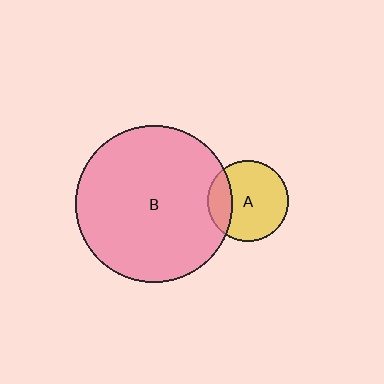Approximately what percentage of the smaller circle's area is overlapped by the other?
Approximately 20%.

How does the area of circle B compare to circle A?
Approximately 3.7 times.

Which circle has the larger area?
Circle B (pink).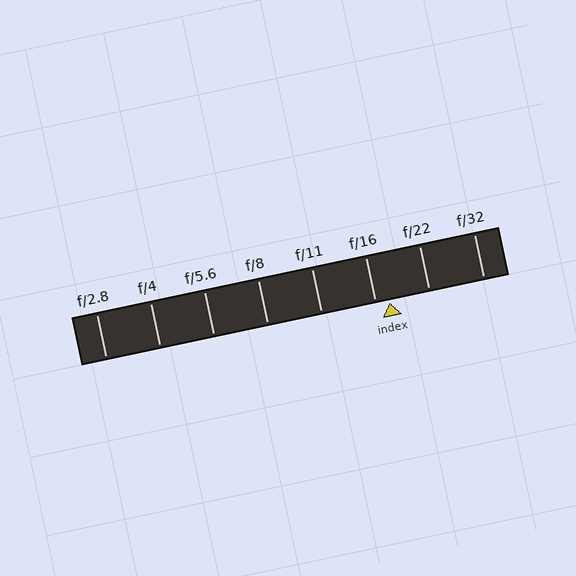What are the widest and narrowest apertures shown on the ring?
The widest aperture shown is f/2.8 and the narrowest is f/32.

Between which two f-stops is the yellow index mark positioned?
The index mark is between f/16 and f/22.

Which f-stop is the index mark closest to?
The index mark is closest to f/16.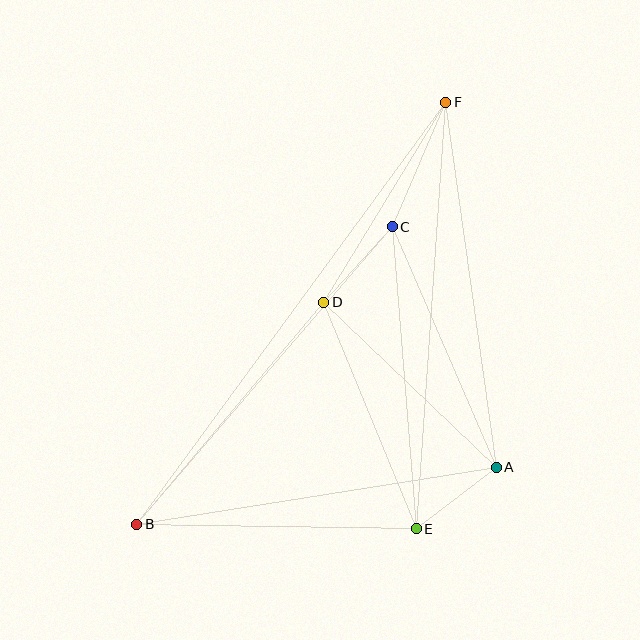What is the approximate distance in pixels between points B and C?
The distance between B and C is approximately 392 pixels.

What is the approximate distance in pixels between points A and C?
The distance between A and C is approximately 262 pixels.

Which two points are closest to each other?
Points A and E are closest to each other.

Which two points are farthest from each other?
Points B and F are farthest from each other.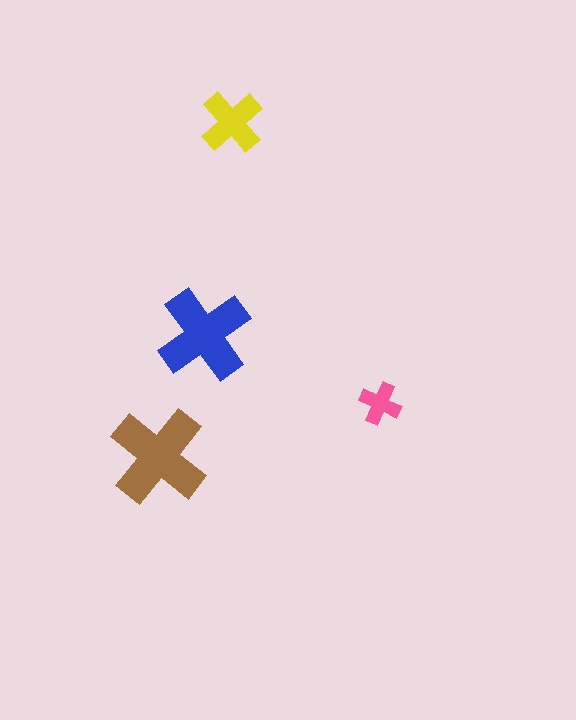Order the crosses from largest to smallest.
the brown one, the blue one, the yellow one, the pink one.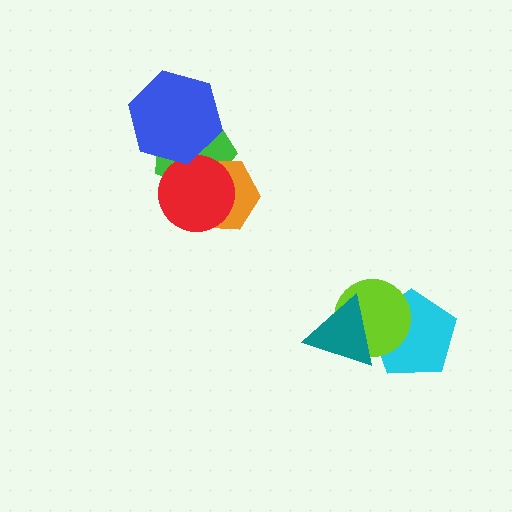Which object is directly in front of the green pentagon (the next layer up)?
The orange hexagon is directly in front of the green pentagon.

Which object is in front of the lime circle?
The teal triangle is in front of the lime circle.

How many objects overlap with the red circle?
2 objects overlap with the red circle.